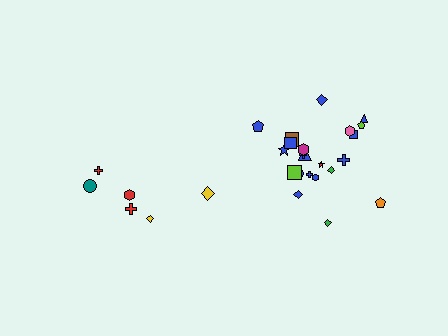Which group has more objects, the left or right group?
The right group.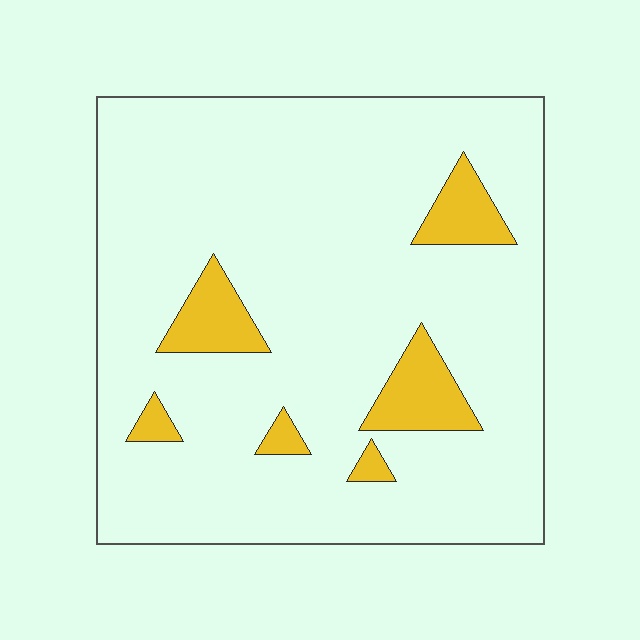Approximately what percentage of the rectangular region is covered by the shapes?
Approximately 10%.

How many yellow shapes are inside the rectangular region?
6.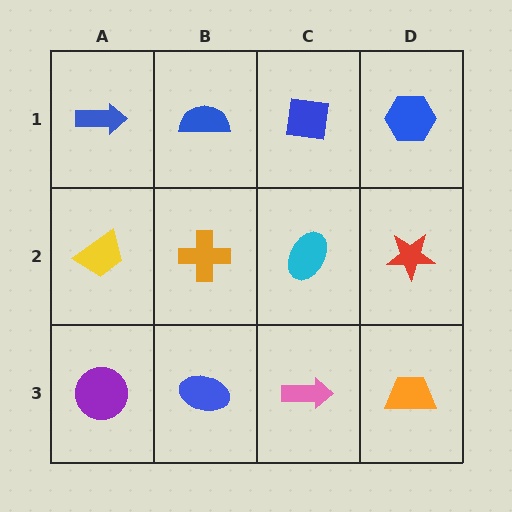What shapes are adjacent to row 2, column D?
A blue hexagon (row 1, column D), an orange trapezoid (row 3, column D), a cyan ellipse (row 2, column C).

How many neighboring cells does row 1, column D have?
2.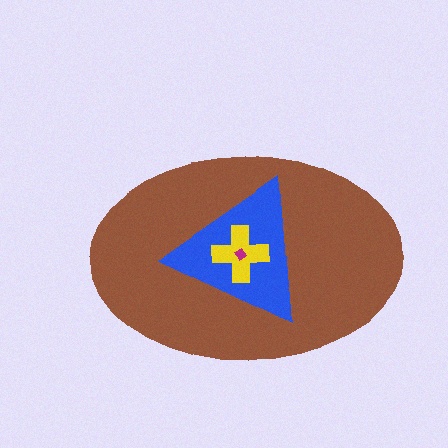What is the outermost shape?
The brown ellipse.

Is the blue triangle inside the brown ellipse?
Yes.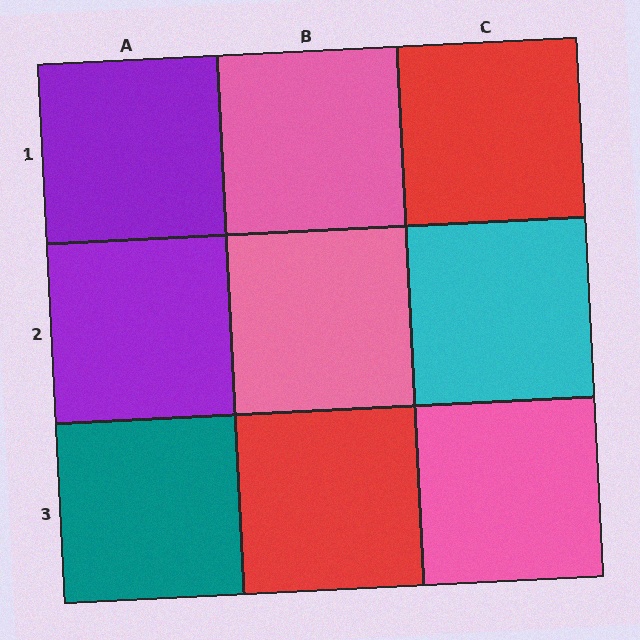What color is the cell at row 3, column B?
Red.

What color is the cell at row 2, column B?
Pink.